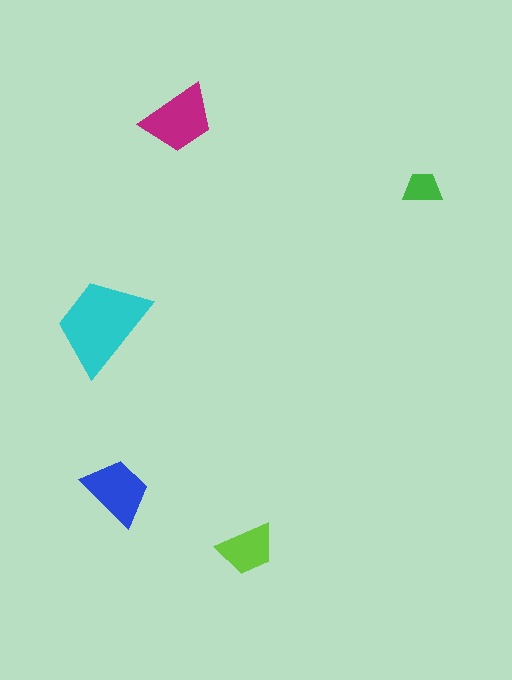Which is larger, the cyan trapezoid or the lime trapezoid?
The cyan one.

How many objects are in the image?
There are 5 objects in the image.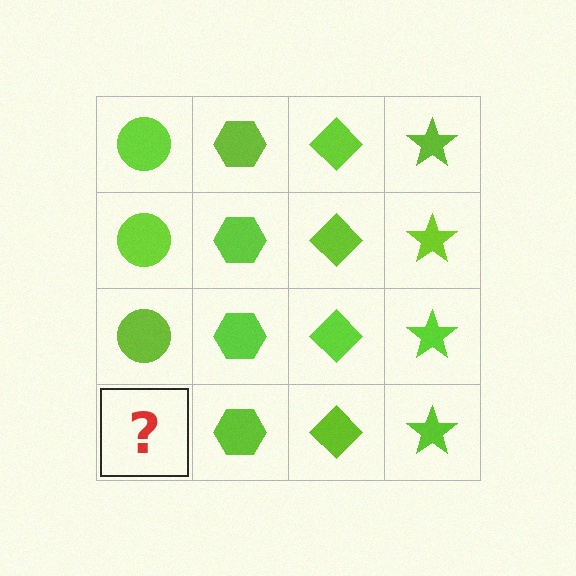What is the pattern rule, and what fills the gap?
The rule is that each column has a consistent shape. The gap should be filled with a lime circle.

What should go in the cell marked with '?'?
The missing cell should contain a lime circle.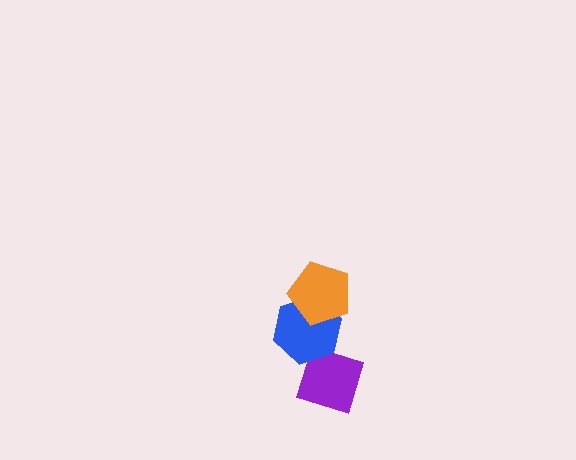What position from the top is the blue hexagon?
The blue hexagon is 2nd from the top.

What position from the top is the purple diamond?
The purple diamond is 3rd from the top.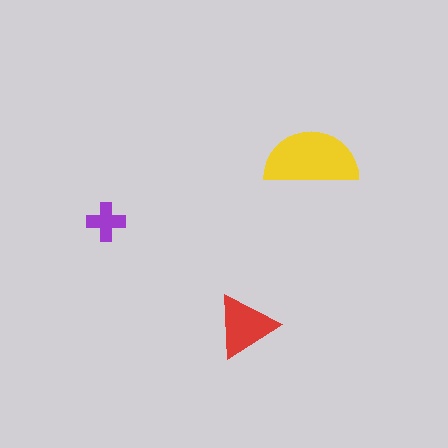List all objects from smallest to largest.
The purple cross, the red triangle, the yellow semicircle.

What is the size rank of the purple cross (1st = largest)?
3rd.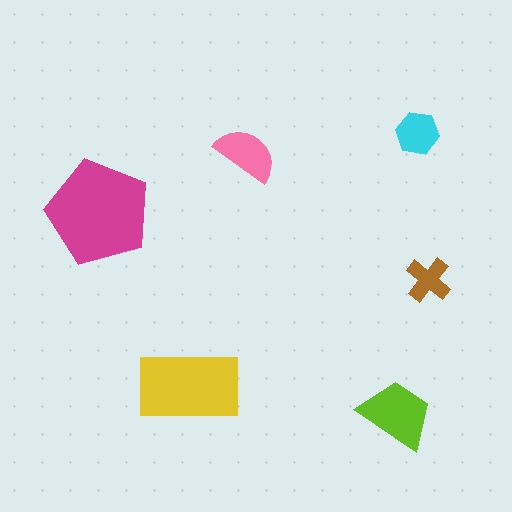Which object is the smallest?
The brown cross.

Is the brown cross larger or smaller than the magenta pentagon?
Smaller.